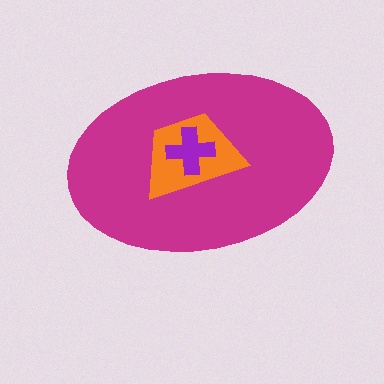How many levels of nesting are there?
3.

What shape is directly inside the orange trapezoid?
The purple cross.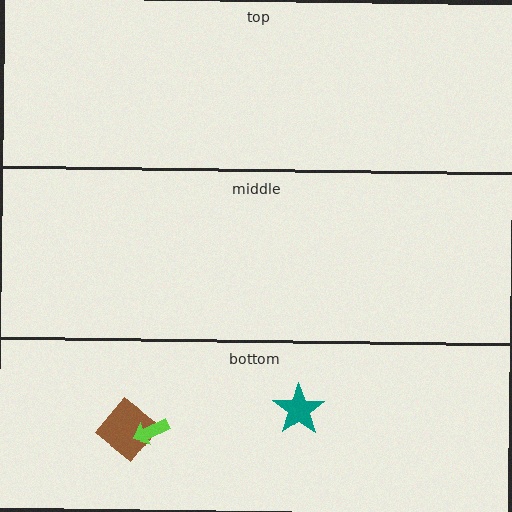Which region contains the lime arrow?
The bottom region.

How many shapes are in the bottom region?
3.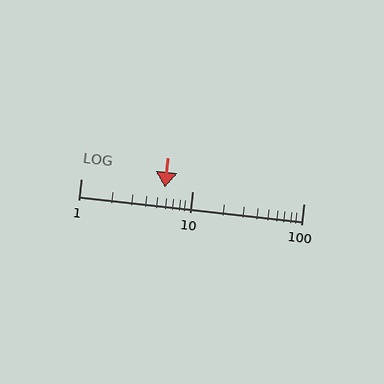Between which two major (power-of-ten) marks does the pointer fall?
The pointer is between 1 and 10.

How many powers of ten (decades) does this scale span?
The scale spans 2 decades, from 1 to 100.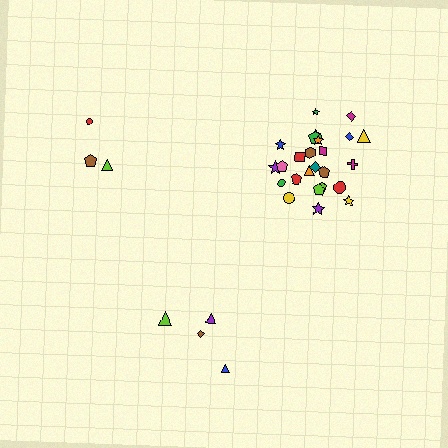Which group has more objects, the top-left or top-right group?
The top-right group.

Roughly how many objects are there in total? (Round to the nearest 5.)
Roughly 30 objects in total.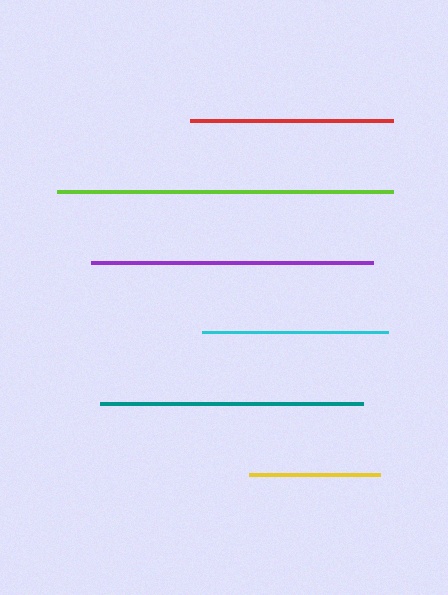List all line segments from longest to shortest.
From longest to shortest: lime, purple, teal, red, cyan, yellow.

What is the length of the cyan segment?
The cyan segment is approximately 187 pixels long.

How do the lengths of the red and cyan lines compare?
The red and cyan lines are approximately the same length.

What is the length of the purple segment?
The purple segment is approximately 282 pixels long.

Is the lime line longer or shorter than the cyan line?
The lime line is longer than the cyan line.